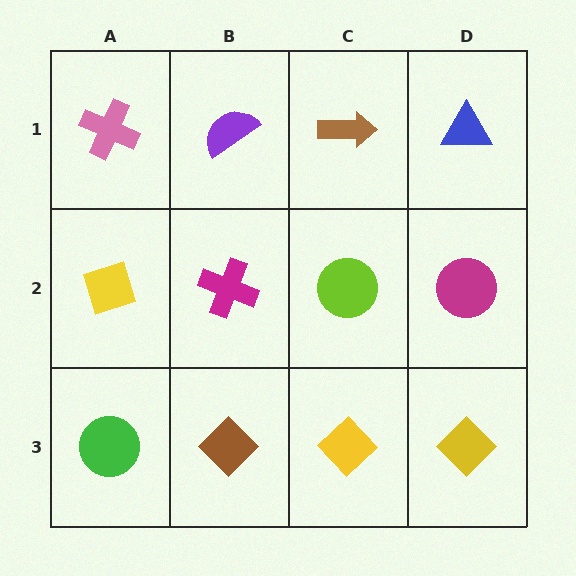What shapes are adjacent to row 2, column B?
A purple semicircle (row 1, column B), a brown diamond (row 3, column B), a yellow diamond (row 2, column A), a lime circle (row 2, column C).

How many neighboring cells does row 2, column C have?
4.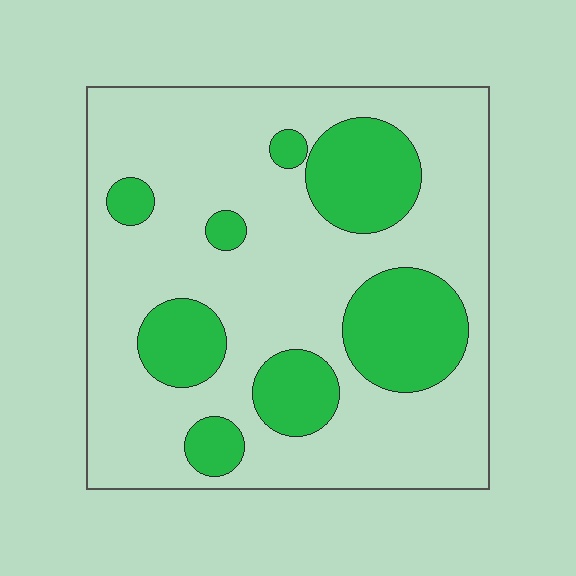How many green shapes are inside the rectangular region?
8.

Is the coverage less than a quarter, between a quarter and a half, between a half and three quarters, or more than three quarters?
Between a quarter and a half.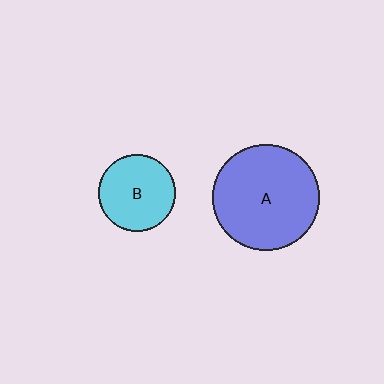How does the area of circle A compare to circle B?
Approximately 1.9 times.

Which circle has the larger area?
Circle A (blue).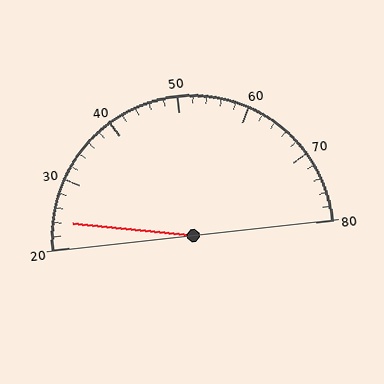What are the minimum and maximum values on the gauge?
The gauge ranges from 20 to 80.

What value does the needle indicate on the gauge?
The needle indicates approximately 24.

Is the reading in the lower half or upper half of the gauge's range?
The reading is in the lower half of the range (20 to 80).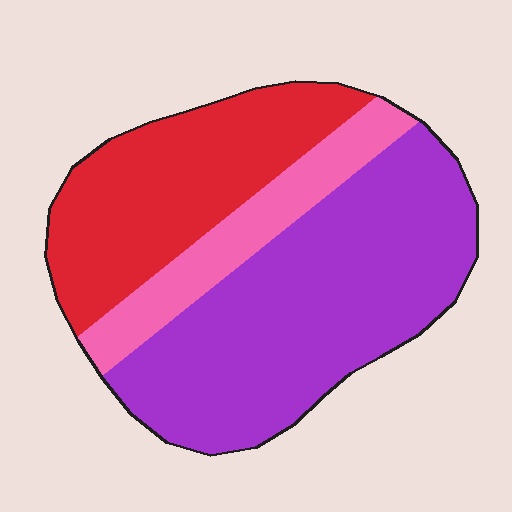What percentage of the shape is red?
Red covers about 30% of the shape.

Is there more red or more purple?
Purple.